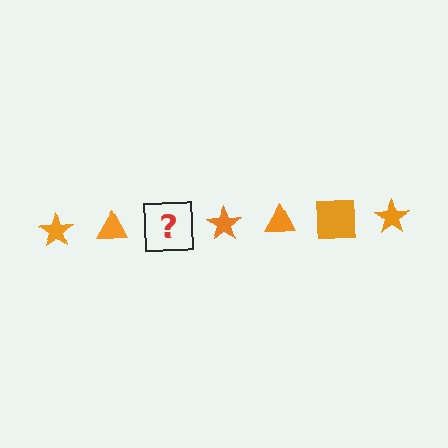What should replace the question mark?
The question mark should be replaced with an orange square.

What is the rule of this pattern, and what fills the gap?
The rule is that the pattern cycles through star, triangle, square shapes in orange. The gap should be filled with an orange square.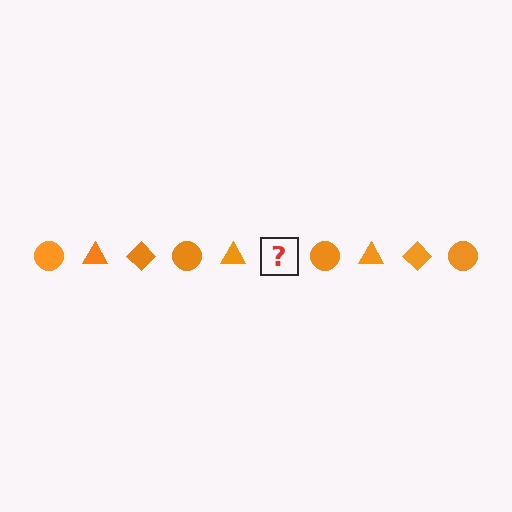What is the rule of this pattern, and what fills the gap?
The rule is that the pattern cycles through circle, triangle, diamond shapes in orange. The gap should be filled with an orange diamond.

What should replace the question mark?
The question mark should be replaced with an orange diamond.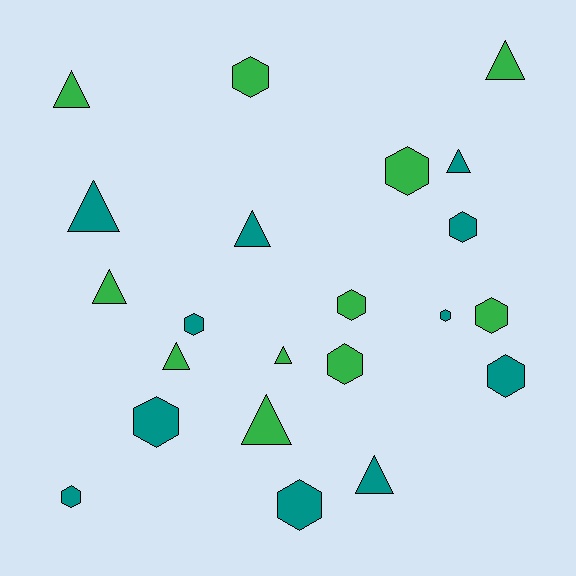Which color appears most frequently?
Teal, with 11 objects.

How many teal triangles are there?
There are 4 teal triangles.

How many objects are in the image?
There are 22 objects.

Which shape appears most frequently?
Hexagon, with 12 objects.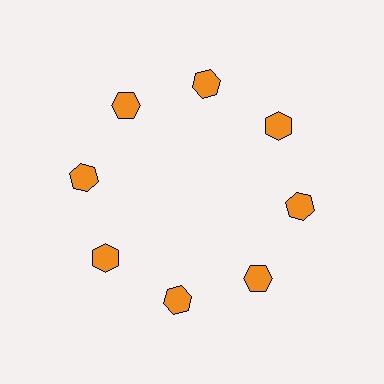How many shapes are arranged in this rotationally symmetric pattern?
There are 8 shapes, arranged in 8 groups of 1.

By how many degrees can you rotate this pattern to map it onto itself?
The pattern maps onto itself every 45 degrees of rotation.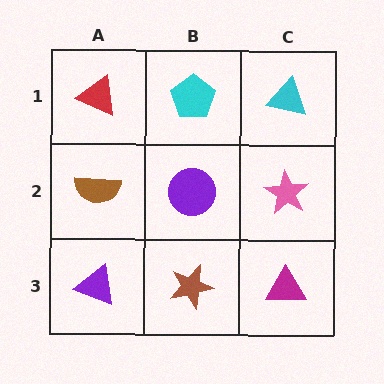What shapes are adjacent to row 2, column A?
A red triangle (row 1, column A), a purple triangle (row 3, column A), a purple circle (row 2, column B).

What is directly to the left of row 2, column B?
A brown semicircle.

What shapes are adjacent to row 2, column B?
A cyan pentagon (row 1, column B), a brown star (row 3, column B), a brown semicircle (row 2, column A), a pink star (row 2, column C).